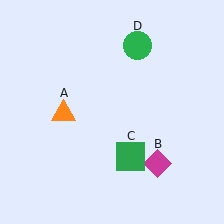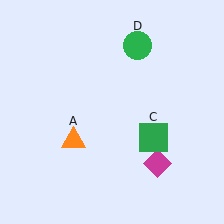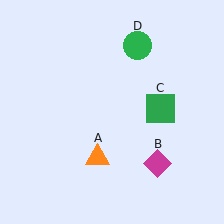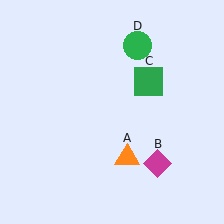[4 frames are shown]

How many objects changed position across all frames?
2 objects changed position: orange triangle (object A), green square (object C).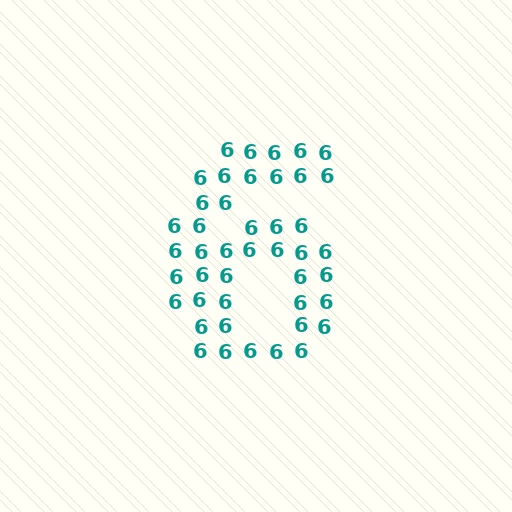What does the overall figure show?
The overall figure shows the digit 6.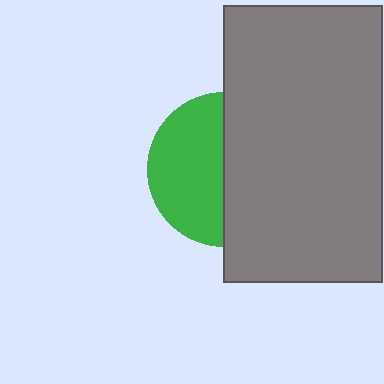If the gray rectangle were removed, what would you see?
You would see the complete green circle.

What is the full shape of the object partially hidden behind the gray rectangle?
The partially hidden object is a green circle.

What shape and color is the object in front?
The object in front is a gray rectangle.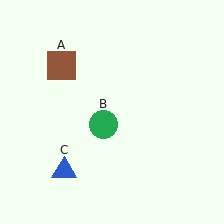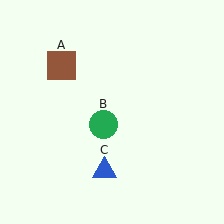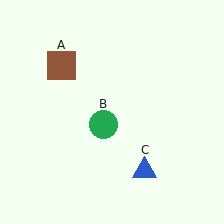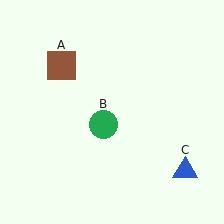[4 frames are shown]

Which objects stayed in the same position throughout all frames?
Brown square (object A) and green circle (object B) remained stationary.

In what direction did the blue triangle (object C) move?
The blue triangle (object C) moved right.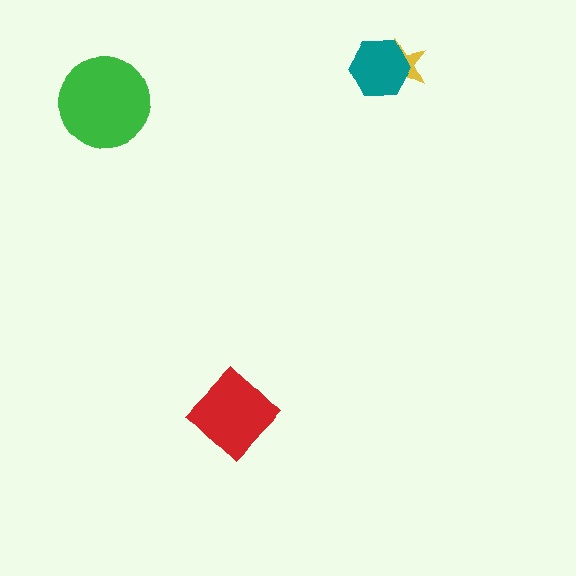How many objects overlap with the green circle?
0 objects overlap with the green circle.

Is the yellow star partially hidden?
Yes, it is partially covered by another shape.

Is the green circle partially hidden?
No, no other shape covers it.